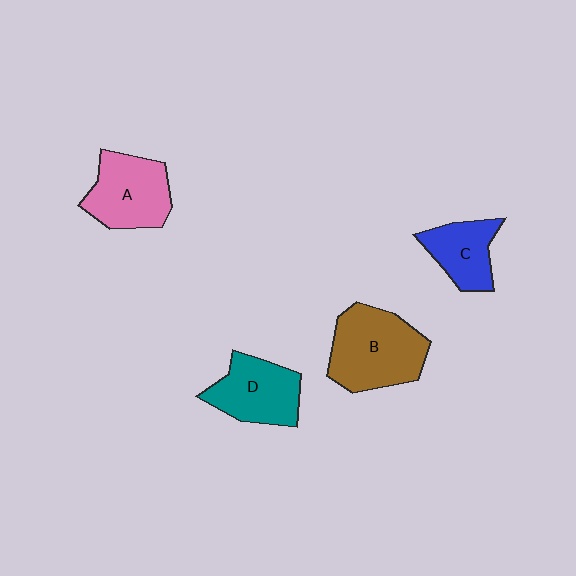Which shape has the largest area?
Shape B (brown).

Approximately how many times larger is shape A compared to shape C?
Approximately 1.4 times.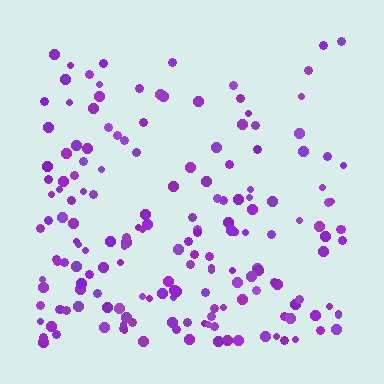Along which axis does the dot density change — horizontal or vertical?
Vertical.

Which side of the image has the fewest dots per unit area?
The top.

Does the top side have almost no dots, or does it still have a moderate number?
Still a moderate number, just noticeably fewer than the bottom.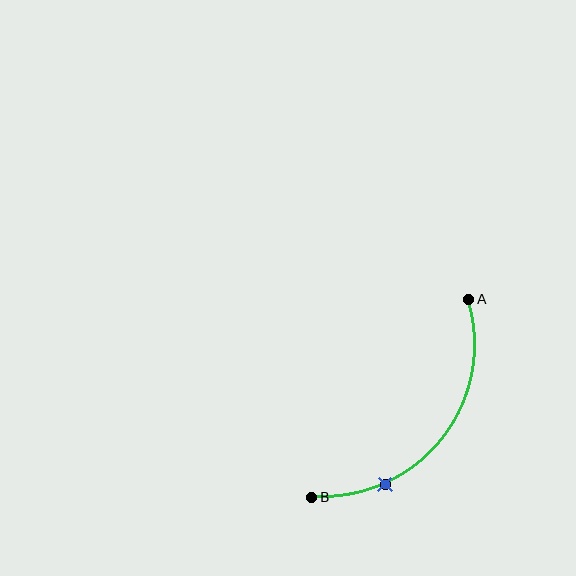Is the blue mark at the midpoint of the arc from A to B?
No. The blue mark lies on the arc but is closer to endpoint B. The arc midpoint would be at the point on the curve equidistant along the arc from both A and B.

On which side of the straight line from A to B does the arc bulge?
The arc bulges below and to the right of the straight line connecting A and B.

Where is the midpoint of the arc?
The arc midpoint is the point on the curve farthest from the straight line joining A and B. It sits below and to the right of that line.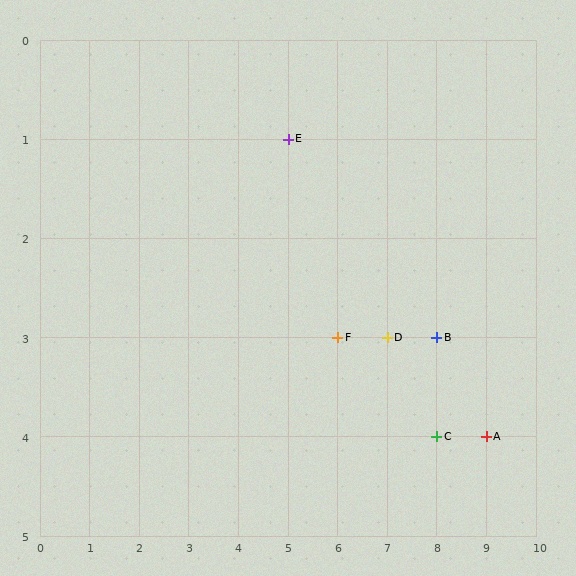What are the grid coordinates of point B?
Point B is at grid coordinates (8, 3).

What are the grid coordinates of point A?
Point A is at grid coordinates (9, 4).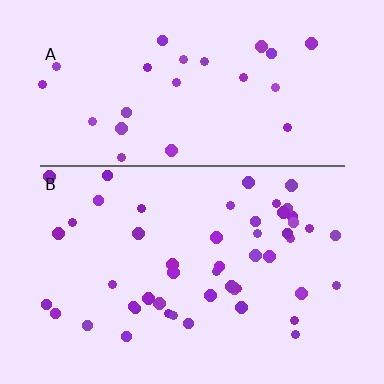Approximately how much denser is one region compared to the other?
Approximately 1.9× — region B over region A.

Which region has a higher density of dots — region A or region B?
B (the bottom).